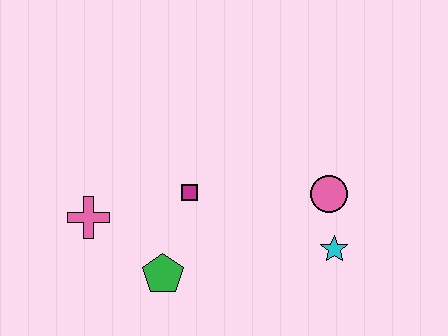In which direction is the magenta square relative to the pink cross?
The magenta square is to the right of the pink cross.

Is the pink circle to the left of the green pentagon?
No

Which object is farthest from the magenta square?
The cyan star is farthest from the magenta square.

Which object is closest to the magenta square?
The green pentagon is closest to the magenta square.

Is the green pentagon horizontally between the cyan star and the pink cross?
Yes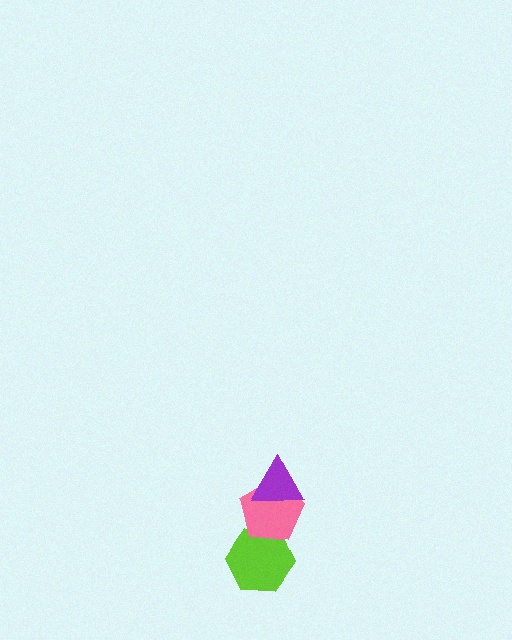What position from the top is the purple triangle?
The purple triangle is 1st from the top.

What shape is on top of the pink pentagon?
The purple triangle is on top of the pink pentagon.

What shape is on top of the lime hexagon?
The pink pentagon is on top of the lime hexagon.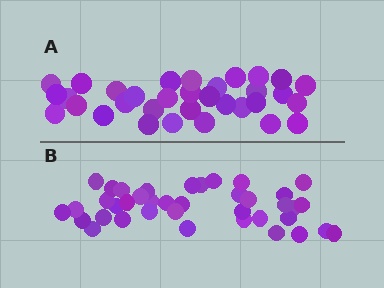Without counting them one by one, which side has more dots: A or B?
Region B (the bottom region) has more dots.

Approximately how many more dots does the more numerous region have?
Region B has about 6 more dots than region A.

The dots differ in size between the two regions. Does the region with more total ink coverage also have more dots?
No. Region A has more total ink coverage because its dots are larger, but region B actually contains more individual dots. Total area can be misleading — the number of items is what matters here.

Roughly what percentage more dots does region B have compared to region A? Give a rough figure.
About 20% more.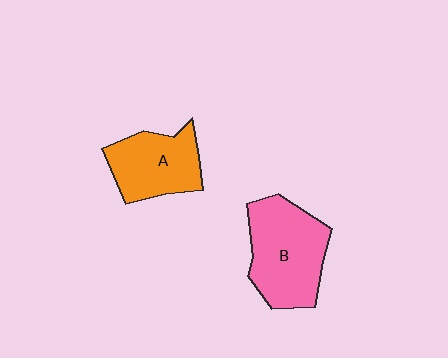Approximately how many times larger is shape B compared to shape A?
Approximately 1.3 times.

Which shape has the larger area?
Shape B (pink).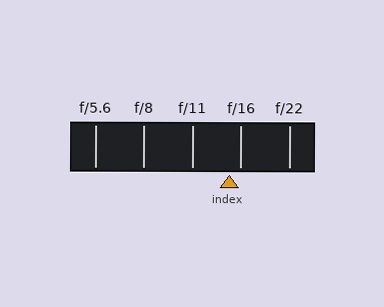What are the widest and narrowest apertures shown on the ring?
The widest aperture shown is f/5.6 and the narrowest is f/22.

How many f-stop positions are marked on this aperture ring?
There are 5 f-stop positions marked.